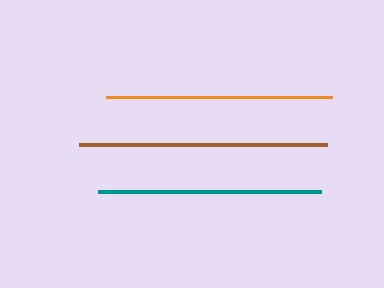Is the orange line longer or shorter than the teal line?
The orange line is longer than the teal line.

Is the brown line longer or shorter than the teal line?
The brown line is longer than the teal line.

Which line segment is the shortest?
The teal line is the shortest at approximately 223 pixels.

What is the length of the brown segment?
The brown segment is approximately 248 pixels long.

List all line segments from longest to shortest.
From longest to shortest: brown, orange, teal.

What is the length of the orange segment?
The orange segment is approximately 226 pixels long.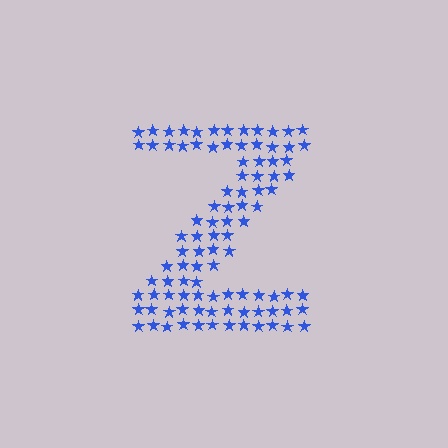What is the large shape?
The large shape is the letter Z.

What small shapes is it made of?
It is made of small stars.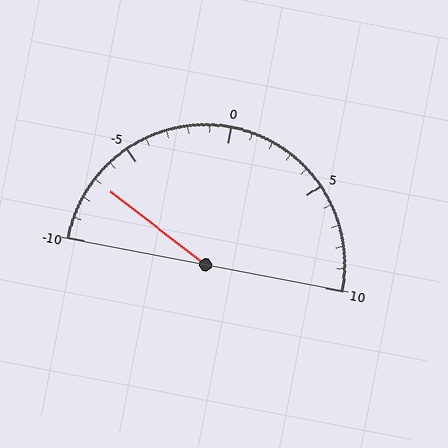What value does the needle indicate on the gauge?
The needle indicates approximately -7.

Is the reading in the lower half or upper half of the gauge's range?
The reading is in the lower half of the range (-10 to 10).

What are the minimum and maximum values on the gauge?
The gauge ranges from -10 to 10.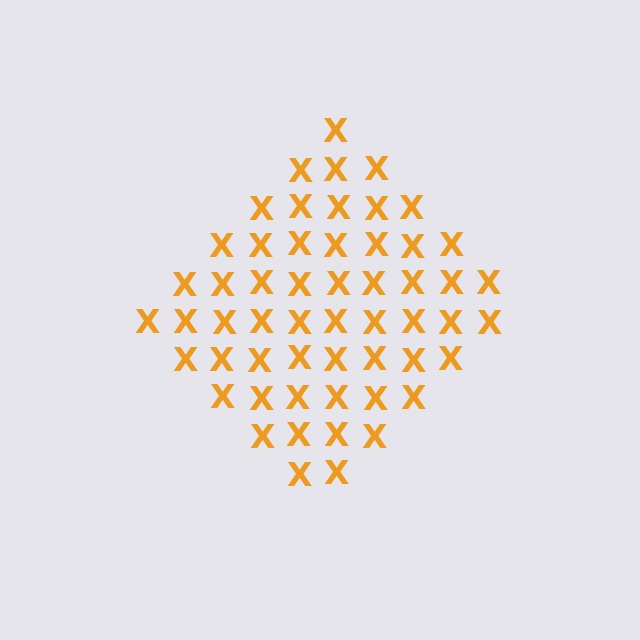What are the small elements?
The small elements are letter X's.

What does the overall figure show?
The overall figure shows a diamond.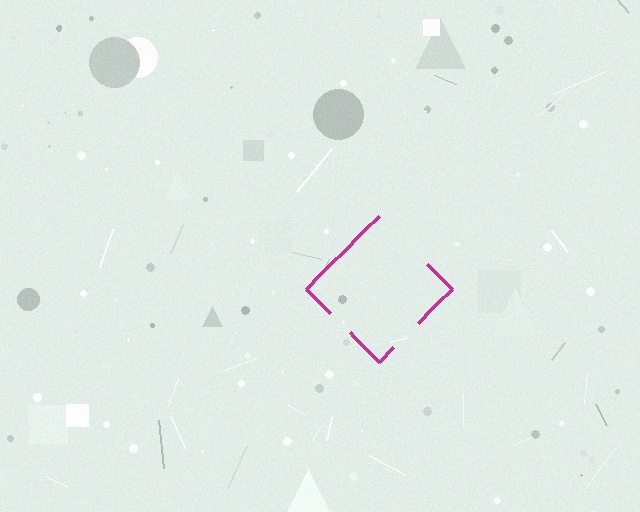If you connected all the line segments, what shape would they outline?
They would outline a diamond.